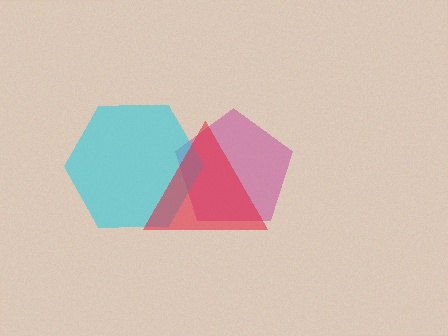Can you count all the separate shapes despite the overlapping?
Yes, there are 3 separate shapes.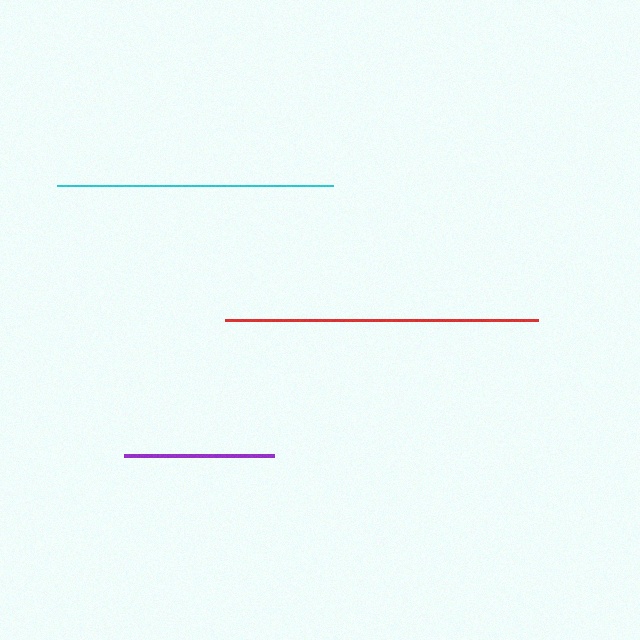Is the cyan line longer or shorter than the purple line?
The cyan line is longer than the purple line.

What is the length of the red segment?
The red segment is approximately 313 pixels long.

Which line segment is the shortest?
The purple line is the shortest at approximately 150 pixels.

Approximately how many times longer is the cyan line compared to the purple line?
The cyan line is approximately 1.8 times the length of the purple line.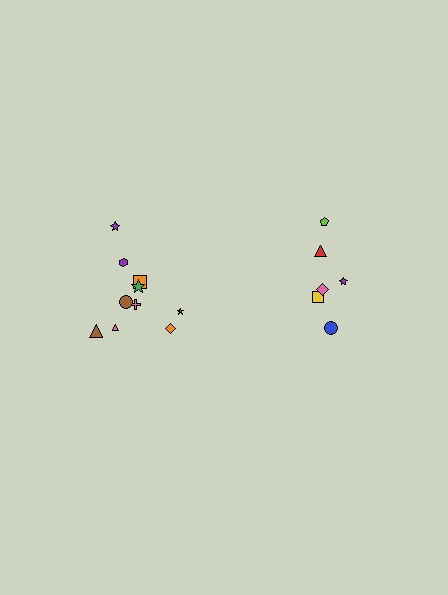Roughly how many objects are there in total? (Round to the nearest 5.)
Roughly 15 objects in total.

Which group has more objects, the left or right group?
The left group.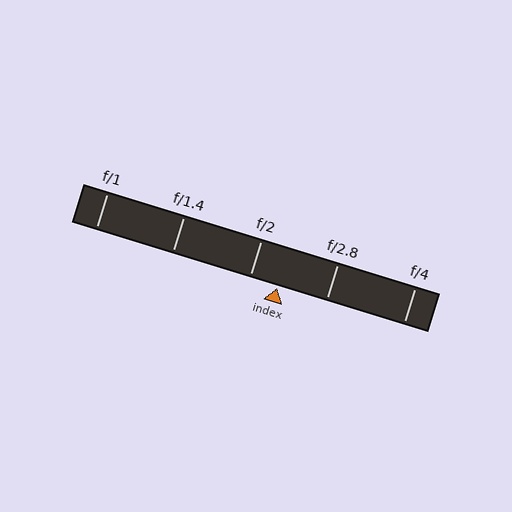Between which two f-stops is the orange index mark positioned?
The index mark is between f/2 and f/2.8.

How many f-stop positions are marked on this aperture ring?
There are 5 f-stop positions marked.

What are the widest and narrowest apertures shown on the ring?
The widest aperture shown is f/1 and the narrowest is f/4.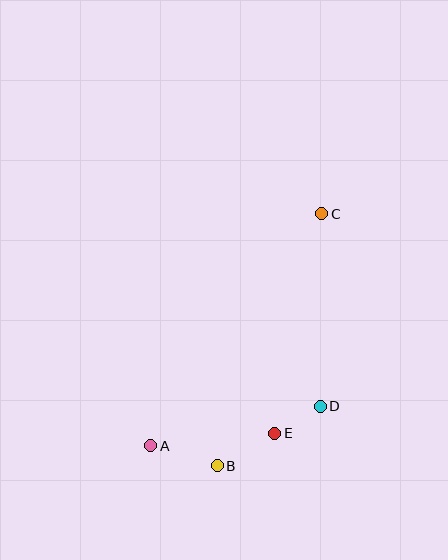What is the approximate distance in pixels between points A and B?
The distance between A and B is approximately 70 pixels.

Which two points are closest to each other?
Points D and E are closest to each other.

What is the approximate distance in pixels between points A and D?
The distance between A and D is approximately 174 pixels.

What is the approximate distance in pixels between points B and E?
The distance between B and E is approximately 66 pixels.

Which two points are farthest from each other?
Points A and C are farthest from each other.